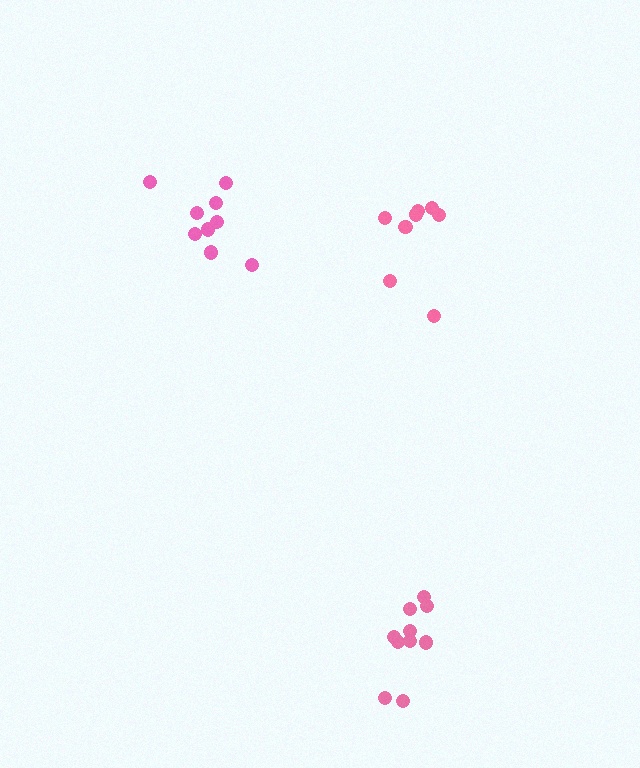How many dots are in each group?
Group 1: 8 dots, Group 2: 10 dots, Group 3: 9 dots (27 total).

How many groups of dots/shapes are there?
There are 3 groups.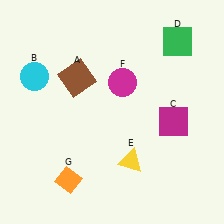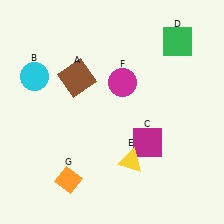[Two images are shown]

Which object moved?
The magenta square (C) moved left.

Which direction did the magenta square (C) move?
The magenta square (C) moved left.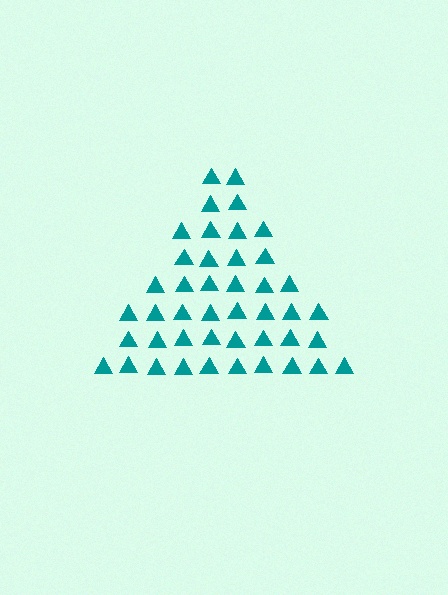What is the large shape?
The large shape is a triangle.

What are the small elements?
The small elements are triangles.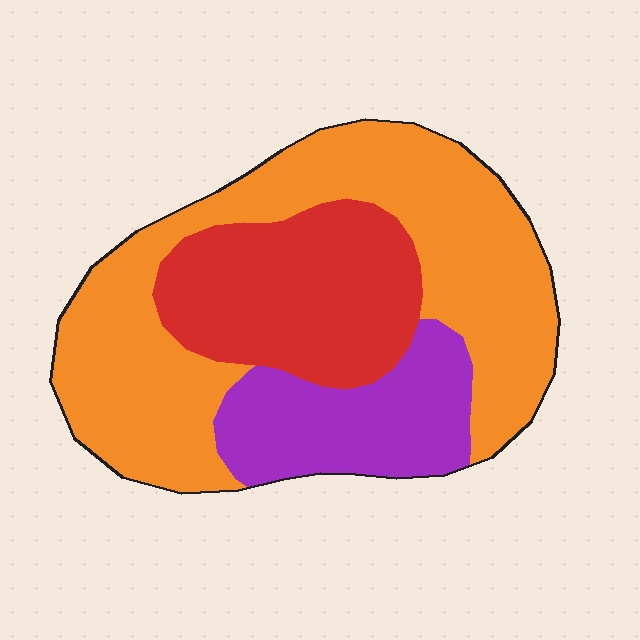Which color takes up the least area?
Purple, at roughly 20%.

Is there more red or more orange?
Orange.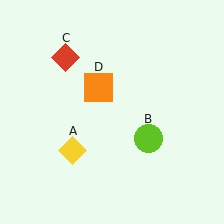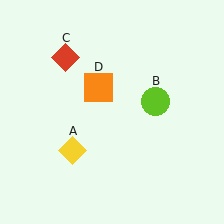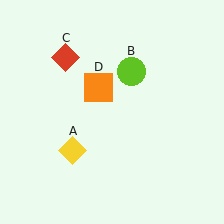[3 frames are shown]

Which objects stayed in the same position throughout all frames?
Yellow diamond (object A) and red diamond (object C) and orange square (object D) remained stationary.